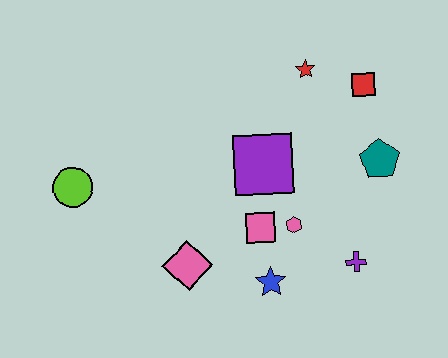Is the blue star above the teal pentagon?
No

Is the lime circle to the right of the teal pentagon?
No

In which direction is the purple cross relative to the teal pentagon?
The purple cross is below the teal pentagon.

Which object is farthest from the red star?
The lime circle is farthest from the red star.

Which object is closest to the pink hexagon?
The pink square is closest to the pink hexagon.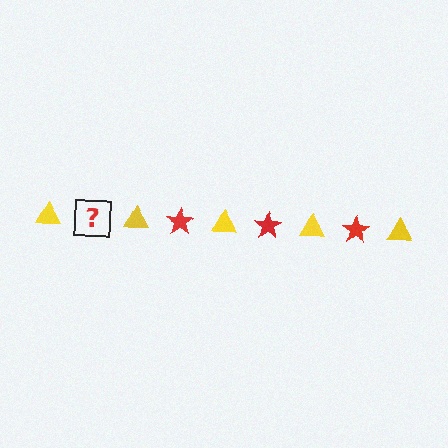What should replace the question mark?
The question mark should be replaced with a red star.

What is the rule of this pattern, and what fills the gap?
The rule is that the pattern alternates between yellow triangle and red star. The gap should be filled with a red star.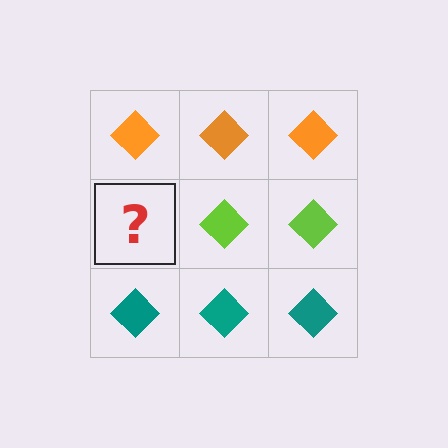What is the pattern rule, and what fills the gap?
The rule is that each row has a consistent color. The gap should be filled with a lime diamond.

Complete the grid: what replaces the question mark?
The question mark should be replaced with a lime diamond.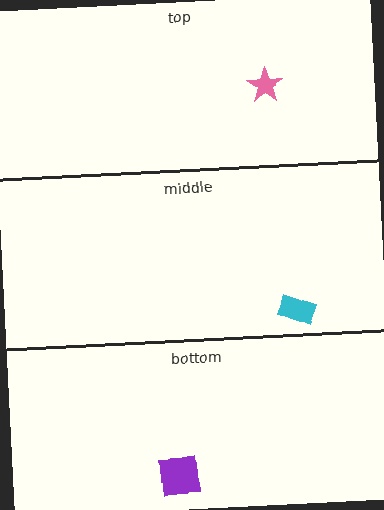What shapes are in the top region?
The pink star.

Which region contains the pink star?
The top region.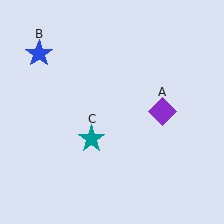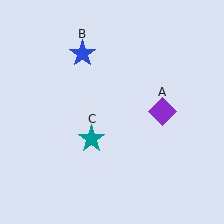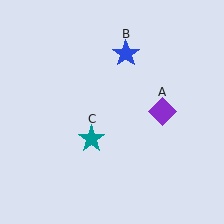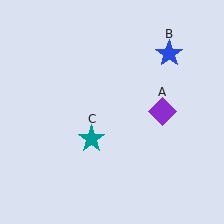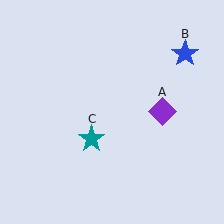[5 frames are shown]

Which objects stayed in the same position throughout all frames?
Purple diamond (object A) and teal star (object C) remained stationary.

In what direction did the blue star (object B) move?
The blue star (object B) moved right.